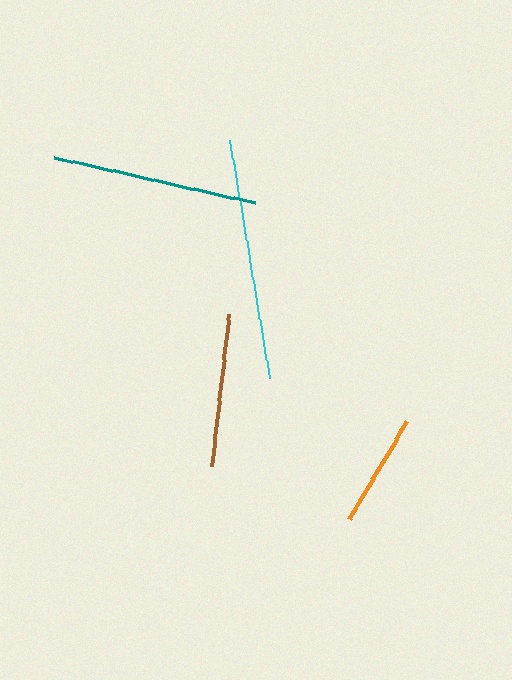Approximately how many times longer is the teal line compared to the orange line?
The teal line is approximately 1.8 times the length of the orange line.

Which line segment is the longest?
The cyan line is the longest at approximately 241 pixels.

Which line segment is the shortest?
The orange line is the shortest at approximately 113 pixels.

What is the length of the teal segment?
The teal segment is approximately 205 pixels long.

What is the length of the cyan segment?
The cyan segment is approximately 241 pixels long.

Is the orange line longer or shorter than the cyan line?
The cyan line is longer than the orange line.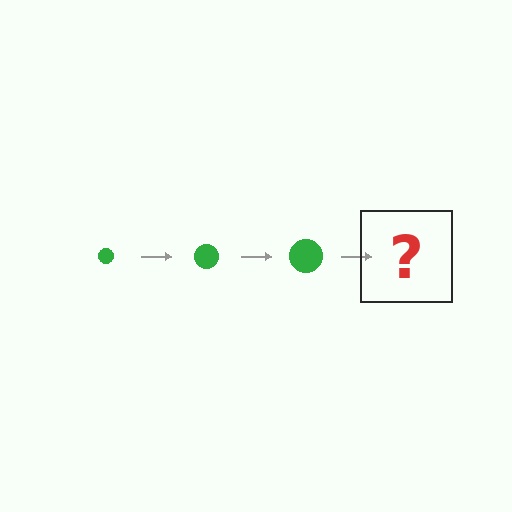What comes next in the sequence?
The next element should be a green circle, larger than the previous one.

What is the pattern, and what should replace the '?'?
The pattern is that the circle gets progressively larger each step. The '?' should be a green circle, larger than the previous one.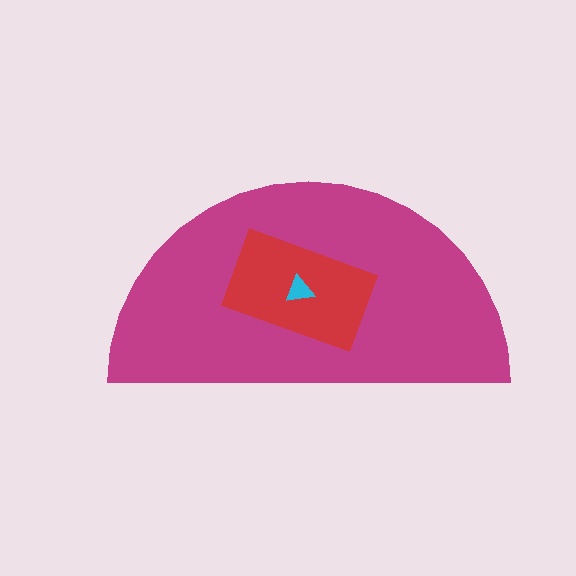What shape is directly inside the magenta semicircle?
The red rectangle.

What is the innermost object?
The cyan triangle.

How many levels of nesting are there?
3.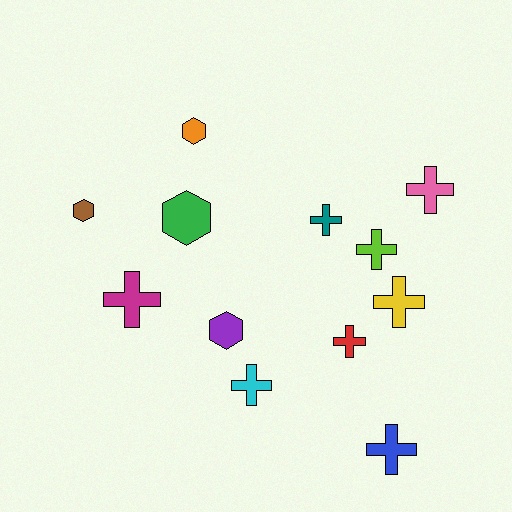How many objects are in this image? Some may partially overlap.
There are 12 objects.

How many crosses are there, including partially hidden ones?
There are 8 crosses.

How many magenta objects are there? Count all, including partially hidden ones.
There is 1 magenta object.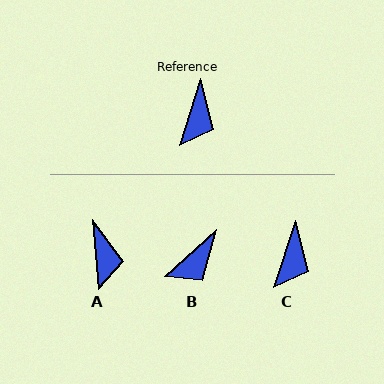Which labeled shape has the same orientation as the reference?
C.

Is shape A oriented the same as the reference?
No, it is off by about 23 degrees.